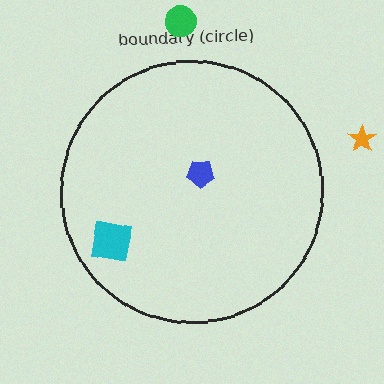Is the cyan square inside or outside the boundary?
Inside.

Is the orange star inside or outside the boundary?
Outside.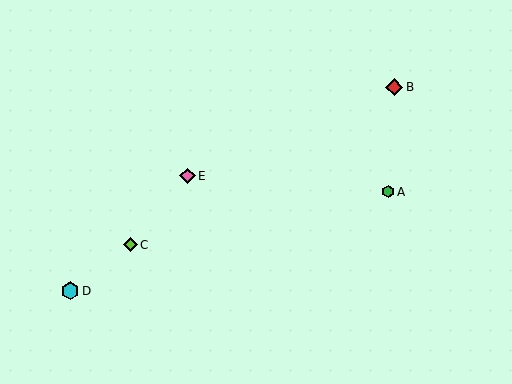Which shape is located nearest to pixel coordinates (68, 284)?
The cyan hexagon (labeled D) at (70, 291) is nearest to that location.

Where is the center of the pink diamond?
The center of the pink diamond is at (188, 176).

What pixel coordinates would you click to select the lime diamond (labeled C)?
Click at (130, 245) to select the lime diamond C.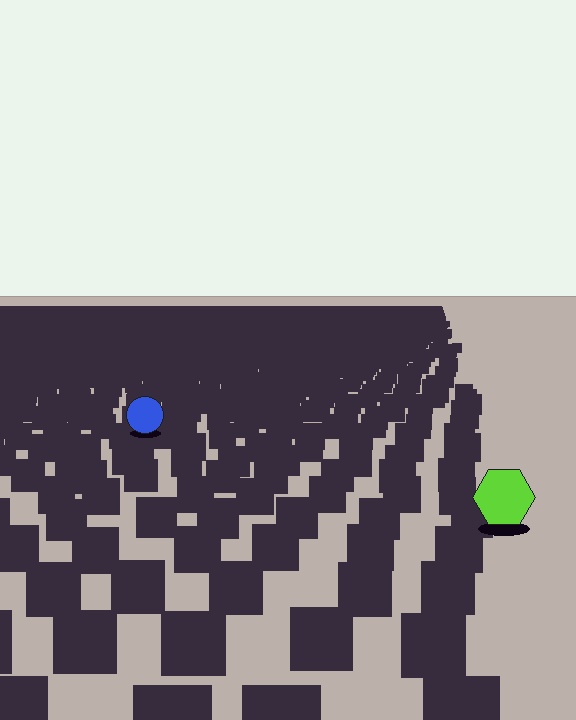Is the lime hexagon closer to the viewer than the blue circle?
Yes. The lime hexagon is closer — you can tell from the texture gradient: the ground texture is coarser near it.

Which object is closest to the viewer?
The lime hexagon is closest. The texture marks near it are larger and more spread out.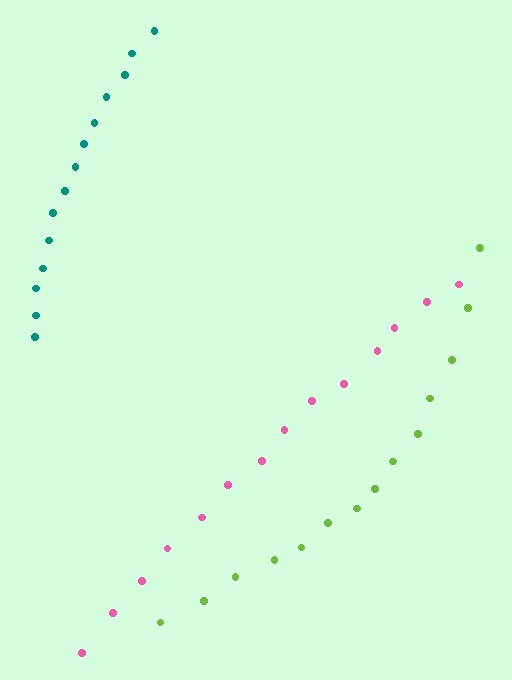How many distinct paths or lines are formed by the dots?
There are 3 distinct paths.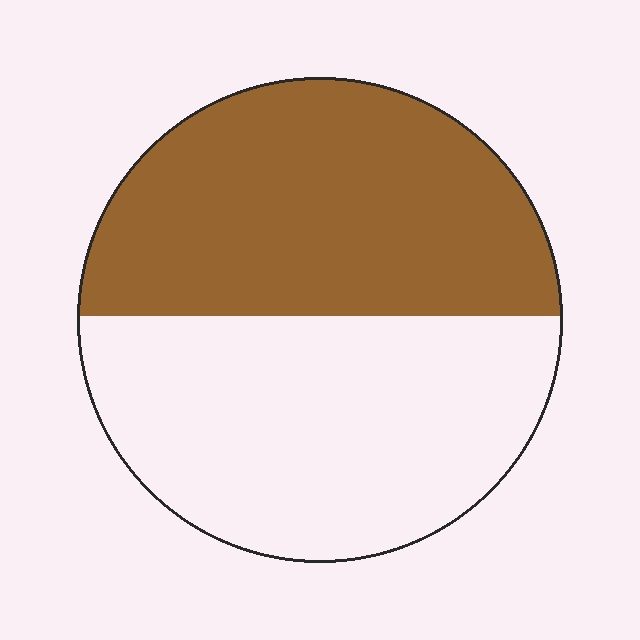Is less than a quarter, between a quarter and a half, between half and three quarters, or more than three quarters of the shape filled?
Between a quarter and a half.